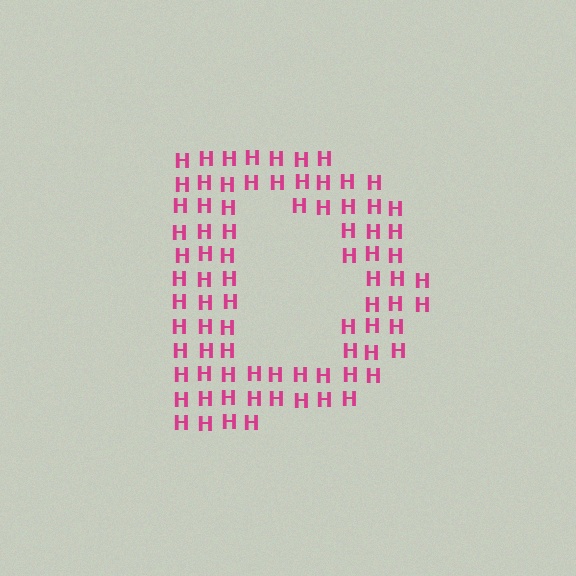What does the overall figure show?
The overall figure shows the letter D.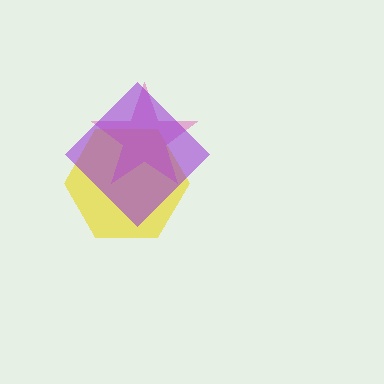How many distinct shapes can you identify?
There are 3 distinct shapes: a yellow hexagon, a pink star, a purple diamond.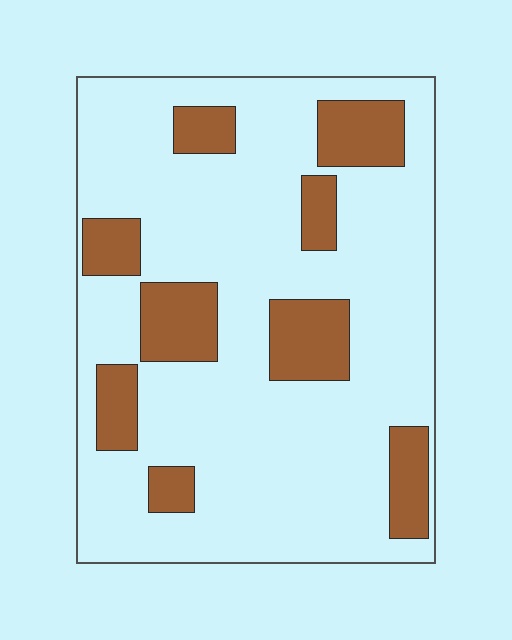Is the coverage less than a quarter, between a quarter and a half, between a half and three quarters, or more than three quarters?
Less than a quarter.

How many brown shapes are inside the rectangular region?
9.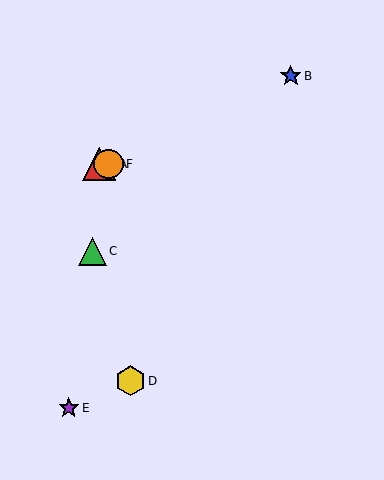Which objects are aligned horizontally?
Objects A, F are aligned horizontally.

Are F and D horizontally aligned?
No, F is at y≈164 and D is at y≈381.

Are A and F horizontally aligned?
Yes, both are at y≈164.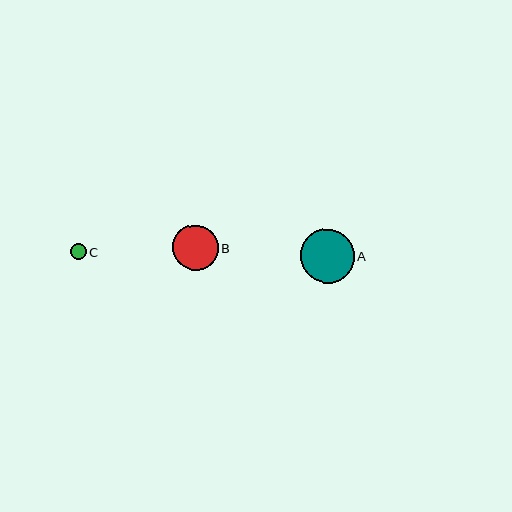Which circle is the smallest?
Circle C is the smallest with a size of approximately 16 pixels.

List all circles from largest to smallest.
From largest to smallest: A, B, C.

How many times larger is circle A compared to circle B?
Circle A is approximately 1.2 times the size of circle B.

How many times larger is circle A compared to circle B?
Circle A is approximately 1.2 times the size of circle B.